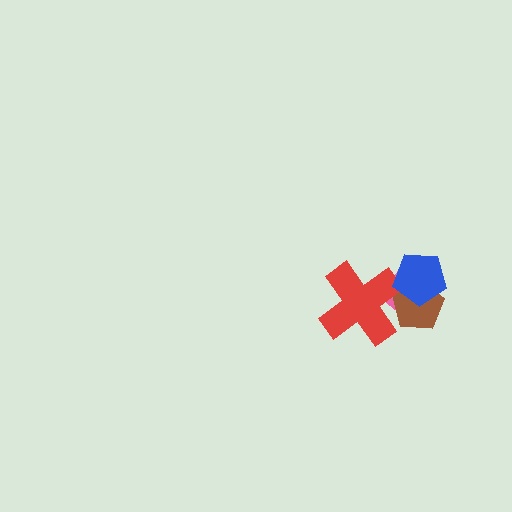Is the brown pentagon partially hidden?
Yes, it is partially covered by another shape.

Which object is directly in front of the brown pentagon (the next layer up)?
The red cross is directly in front of the brown pentagon.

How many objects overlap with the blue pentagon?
2 objects overlap with the blue pentagon.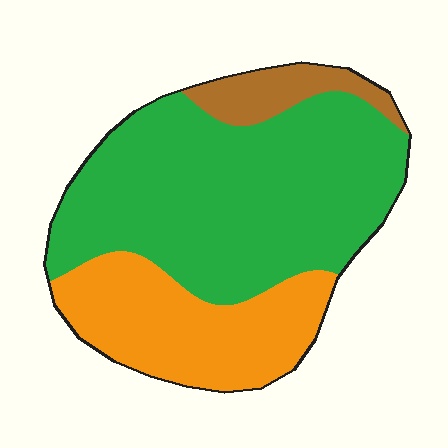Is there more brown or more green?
Green.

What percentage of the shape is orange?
Orange covers about 30% of the shape.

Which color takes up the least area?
Brown, at roughly 10%.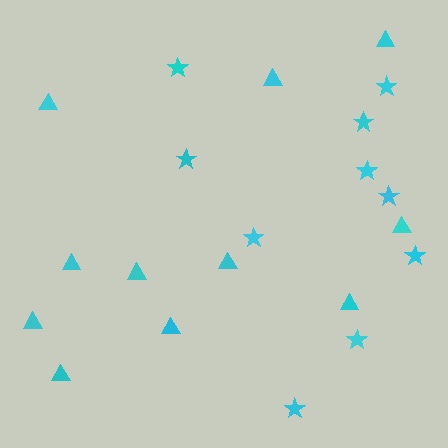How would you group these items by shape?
There are 2 groups: one group of stars (10) and one group of triangles (11).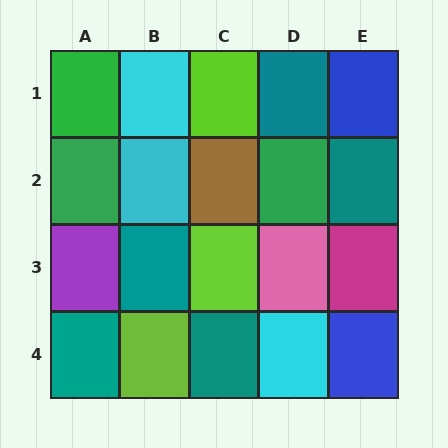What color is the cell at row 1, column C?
Lime.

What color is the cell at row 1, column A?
Green.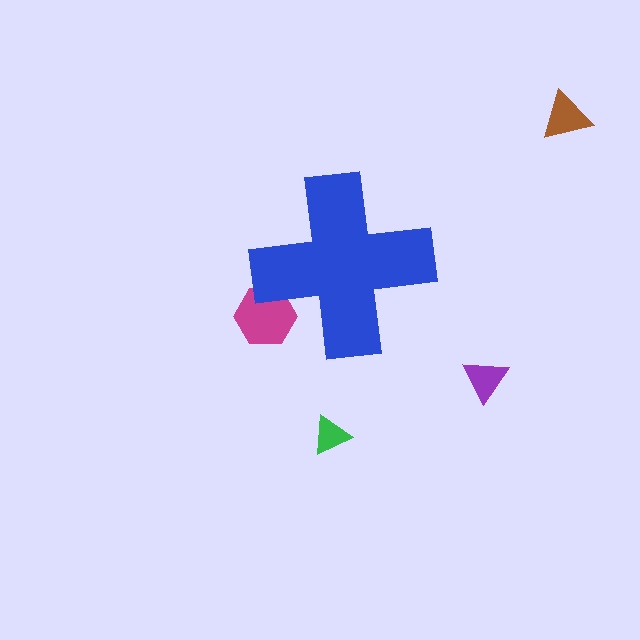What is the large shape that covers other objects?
A blue cross.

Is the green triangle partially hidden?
No, the green triangle is fully visible.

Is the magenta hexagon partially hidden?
Yes, the magenta hexagon is partially hidden behind the blue cross.